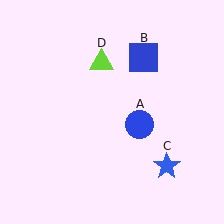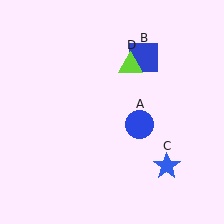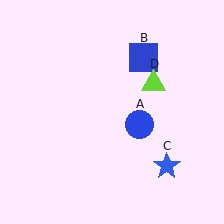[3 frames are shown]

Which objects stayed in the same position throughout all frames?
Blue circle (object A) and blue square (object B) and blue star (object C) remained stationary.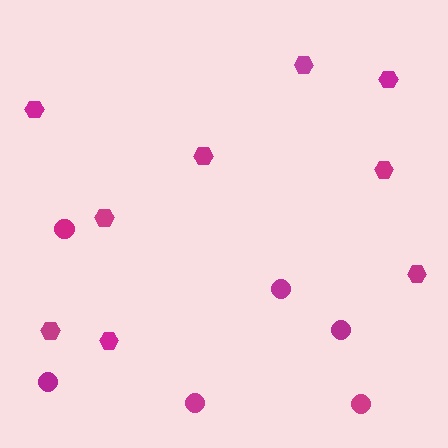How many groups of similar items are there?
There are 2 groups: one group of hexagons (9) and one group of circles (6).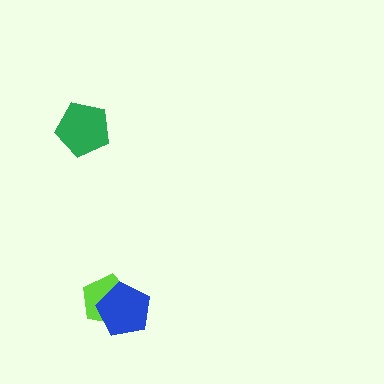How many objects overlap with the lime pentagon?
1 object overlaps with the lime pentagon.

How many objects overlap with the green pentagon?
0 objects overlap with the green pentagon.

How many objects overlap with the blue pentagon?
1 object overlaps with the blue pentagon.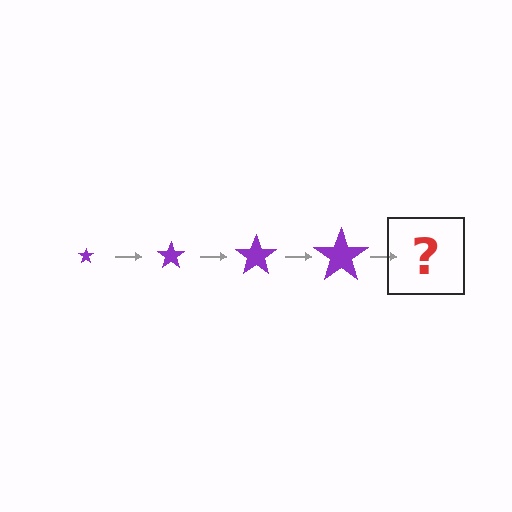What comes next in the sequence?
The next element should be a purple star, larger than the previous one.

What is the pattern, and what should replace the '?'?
The pattern is that the star gets progressively larger each step. The '?' should be a purple star, larger than the previous one.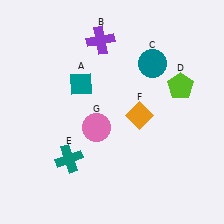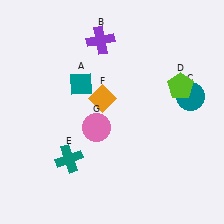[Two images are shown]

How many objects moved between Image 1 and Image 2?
2 objects moved between the two images.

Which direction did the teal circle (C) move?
The teal circle (C) moved right.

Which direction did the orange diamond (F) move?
The orange diamond (F) moved left.